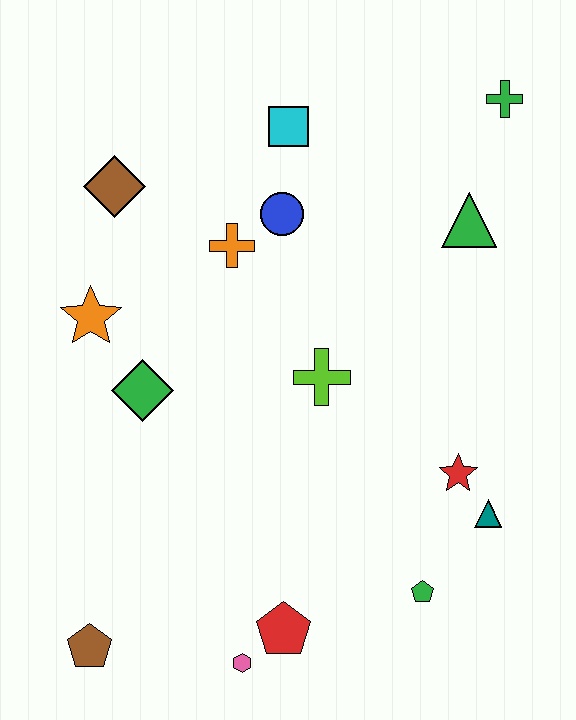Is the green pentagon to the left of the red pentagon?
No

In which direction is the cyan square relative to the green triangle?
The cyan square is to the left of the green triangle.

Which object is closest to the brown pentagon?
The pink hexagon is closest to the brown pentagon.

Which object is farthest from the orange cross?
The brown pentagon is farthest from the orange cross.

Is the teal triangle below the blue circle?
Yes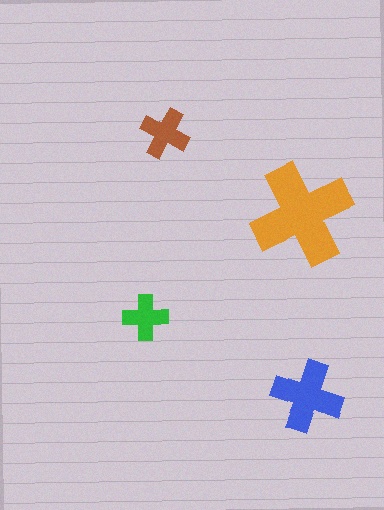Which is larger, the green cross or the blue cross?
The blue one.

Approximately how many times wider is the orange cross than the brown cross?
About 2 times wider.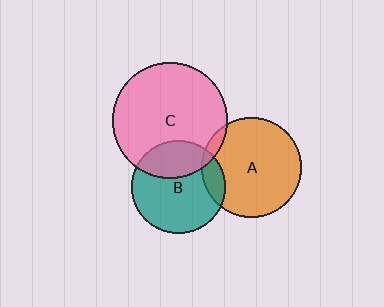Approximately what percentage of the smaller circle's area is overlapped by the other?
Approximately 10%.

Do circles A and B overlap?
Yes.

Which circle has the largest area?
Circle C (pink).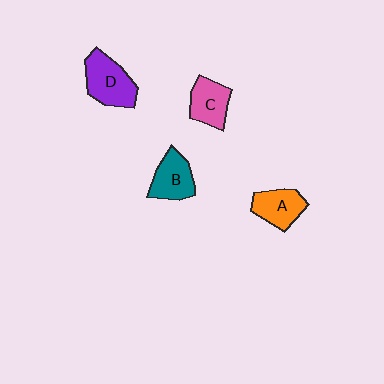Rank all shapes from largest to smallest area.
From largest to smallest: D (purple), B (teal), A (orange), C (pink).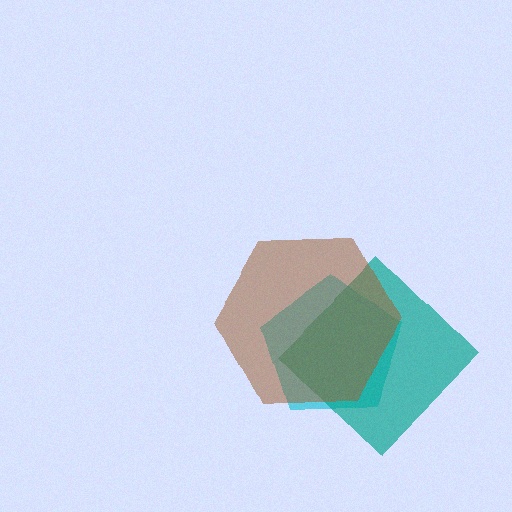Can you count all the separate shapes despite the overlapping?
Yes, there are 3 separate shapes.